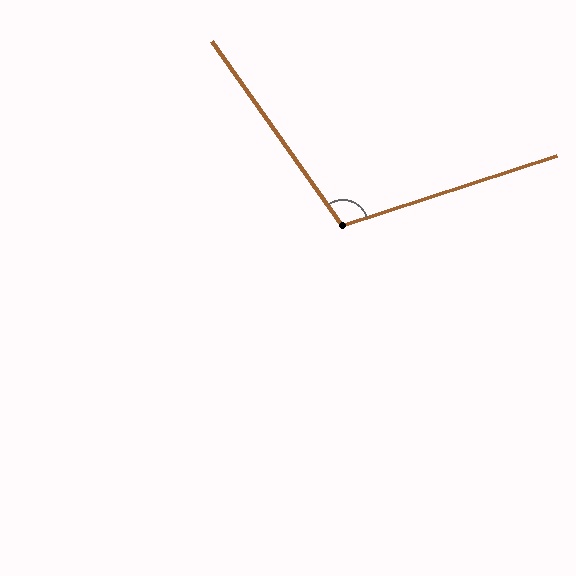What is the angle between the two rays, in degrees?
Approximately 107 degrees.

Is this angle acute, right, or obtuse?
It is obtuse.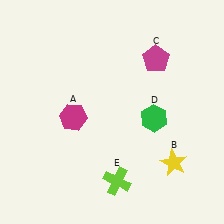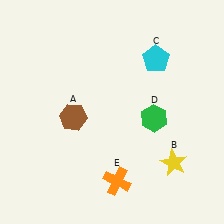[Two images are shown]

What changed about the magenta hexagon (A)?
In Image 1, A is magenta. In Image 2, it changed to brown.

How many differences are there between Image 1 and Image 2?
There are 3 differences between the two images.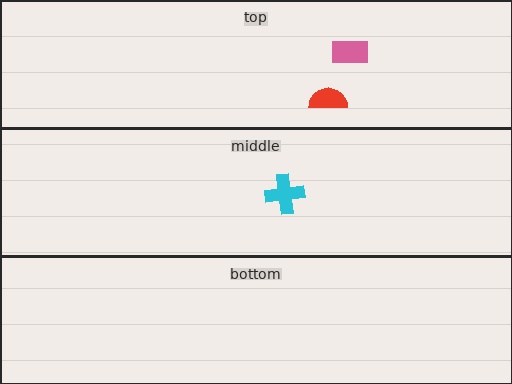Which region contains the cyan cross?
The middle region.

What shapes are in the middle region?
The cyan cross.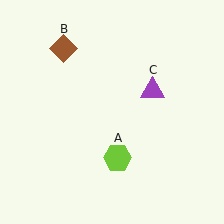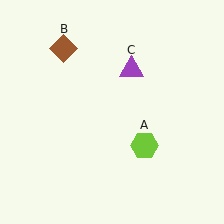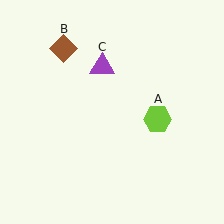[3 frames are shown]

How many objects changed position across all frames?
2 objects changed position: lime hexagon (object A), purple triangle (object C).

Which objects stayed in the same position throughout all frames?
Brown diamond (object B) remained stationary.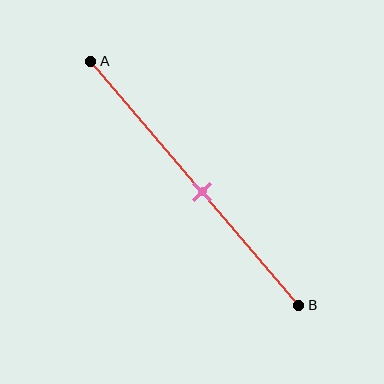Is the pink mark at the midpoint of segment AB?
No, the mark is at about 55% from A, not at the 50% midpoint.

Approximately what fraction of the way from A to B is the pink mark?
The pink mark is approximately 55% of the way from A to B.